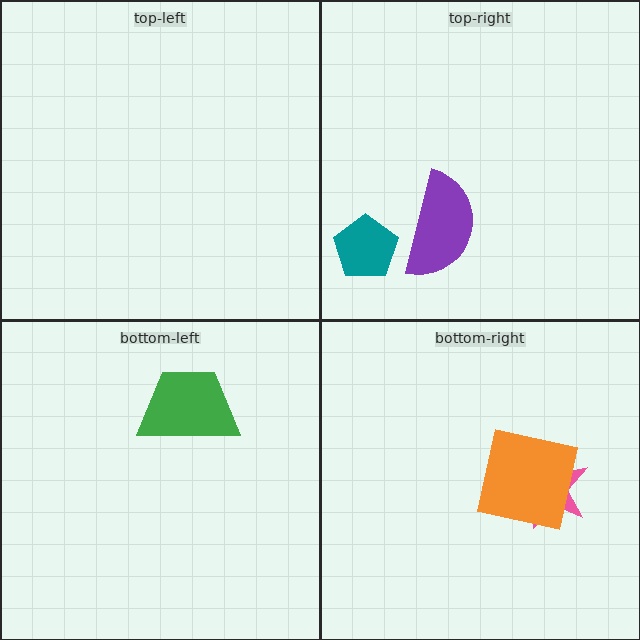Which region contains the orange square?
The bottom-right region.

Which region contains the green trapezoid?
The bottom-left region.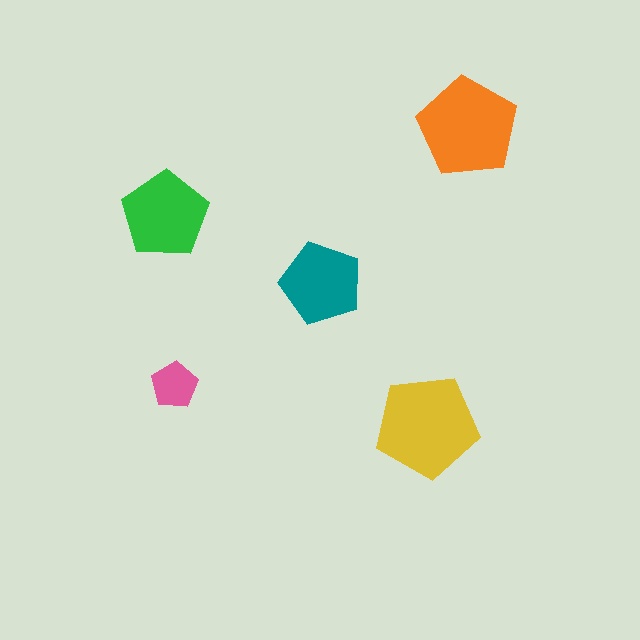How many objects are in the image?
There are 5 objects in the image.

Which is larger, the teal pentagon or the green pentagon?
The green one.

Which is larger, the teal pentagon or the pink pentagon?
The teal one.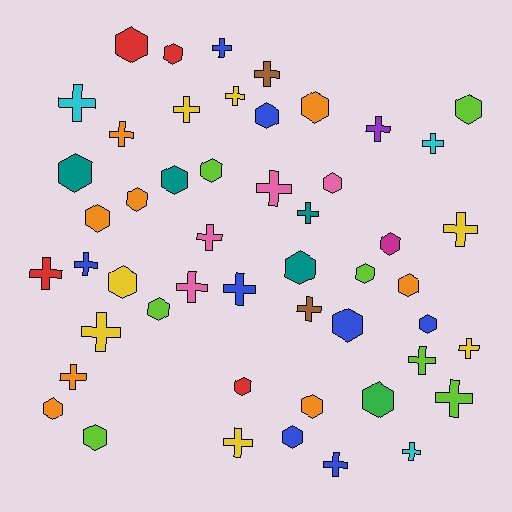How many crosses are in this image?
There are 25 crosses.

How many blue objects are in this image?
There are 8 blue objects.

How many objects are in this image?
There are 50 objects.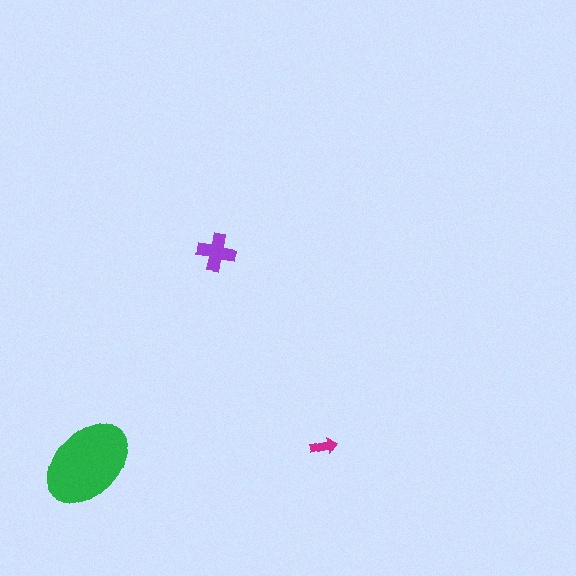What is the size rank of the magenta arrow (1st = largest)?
3rd.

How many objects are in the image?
There are 3 objects in the image.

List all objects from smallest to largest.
The magenta arrow, the purple cross, the green ellipse.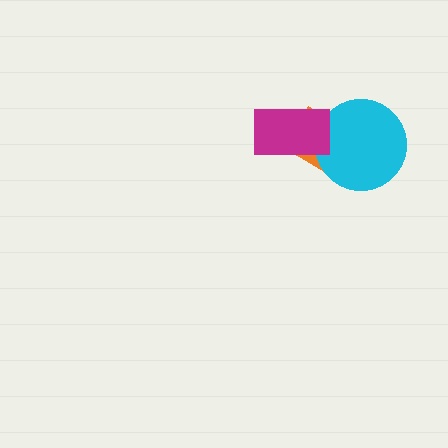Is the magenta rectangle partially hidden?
No, no other shape covers it.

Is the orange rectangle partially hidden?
Yes, it is partially covered by another shape.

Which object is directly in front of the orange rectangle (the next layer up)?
The cyan circle is directly in front of the orange rectangle.